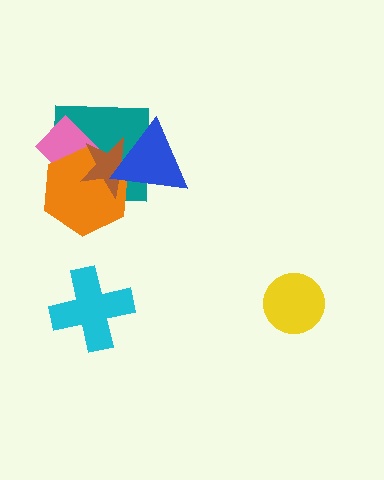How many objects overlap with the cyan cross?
0 objects overlap with the cyan cross.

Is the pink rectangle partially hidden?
Yes, it is partially covered by another shape.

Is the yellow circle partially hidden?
No, no other shape covers it.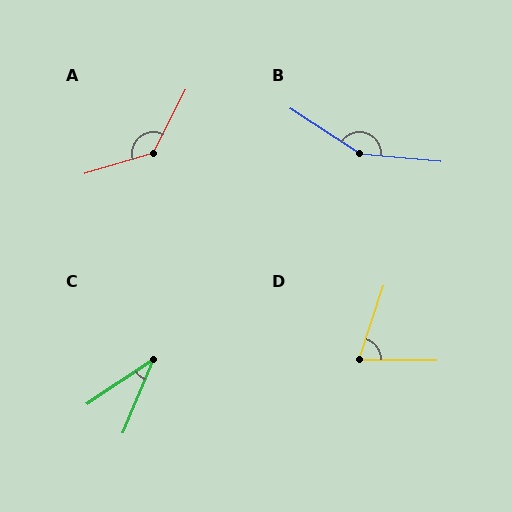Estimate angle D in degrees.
Approximately 72 degrees.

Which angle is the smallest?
C, at approximately 34 degrees.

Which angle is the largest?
B, at approximately 152 degrees.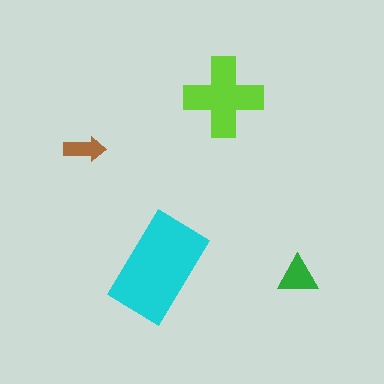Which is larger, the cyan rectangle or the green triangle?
The cyan rectangle.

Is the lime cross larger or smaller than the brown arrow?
Larger.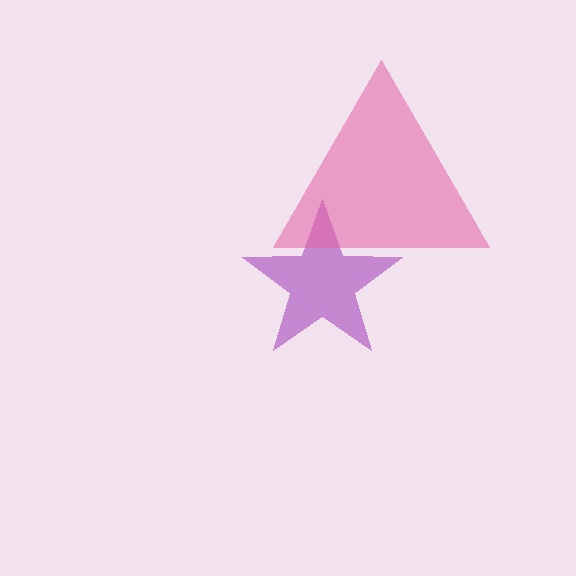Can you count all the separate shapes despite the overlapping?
Yes, there are 2 separate shapes.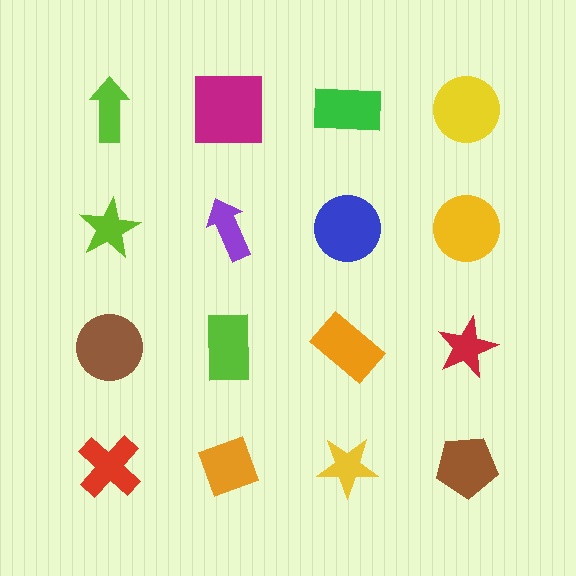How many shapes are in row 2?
4 shapes.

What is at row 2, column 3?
A blue circle.